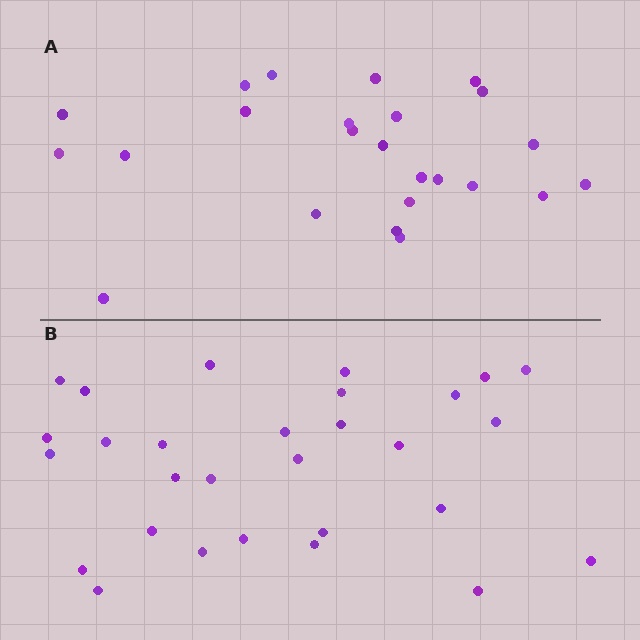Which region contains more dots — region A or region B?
Region B (the bottom region) has more dots.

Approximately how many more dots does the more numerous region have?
Region B has about 5 more dots than region A.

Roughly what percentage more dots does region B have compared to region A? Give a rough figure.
About 20% more.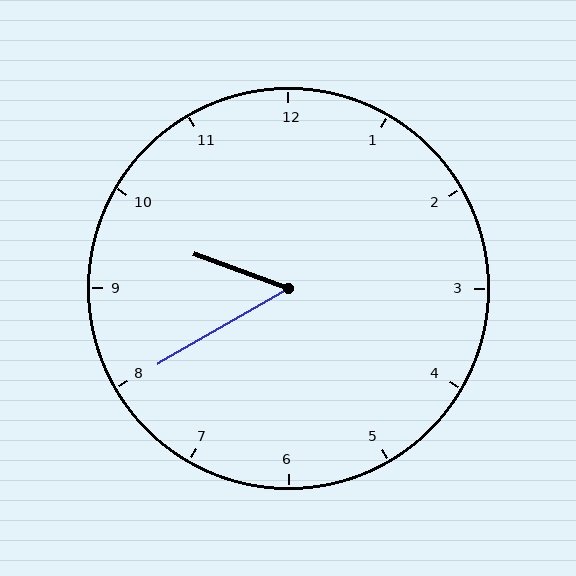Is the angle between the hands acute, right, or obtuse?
It is acute.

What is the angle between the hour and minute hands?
Approximately 50 degrees.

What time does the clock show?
9:40.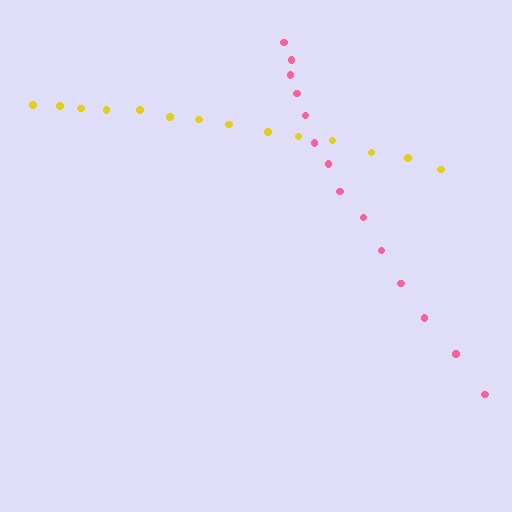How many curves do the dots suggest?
There are 2 distinct paths.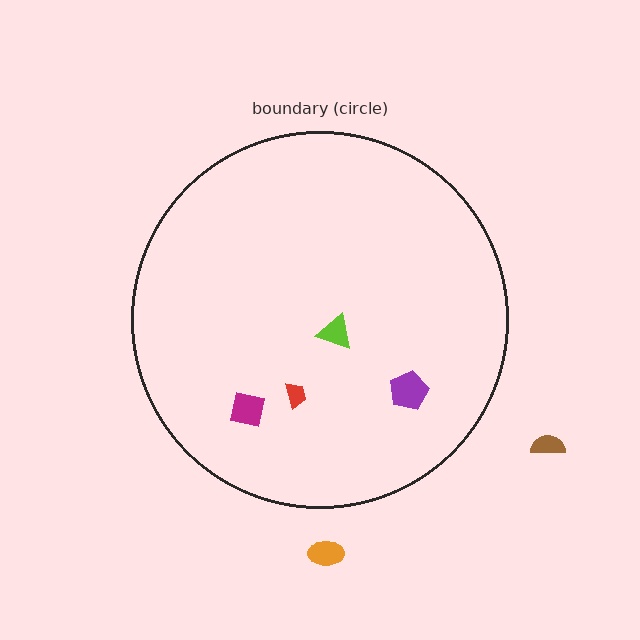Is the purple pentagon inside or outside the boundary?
Inside.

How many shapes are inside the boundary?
4 inside, 2 outside.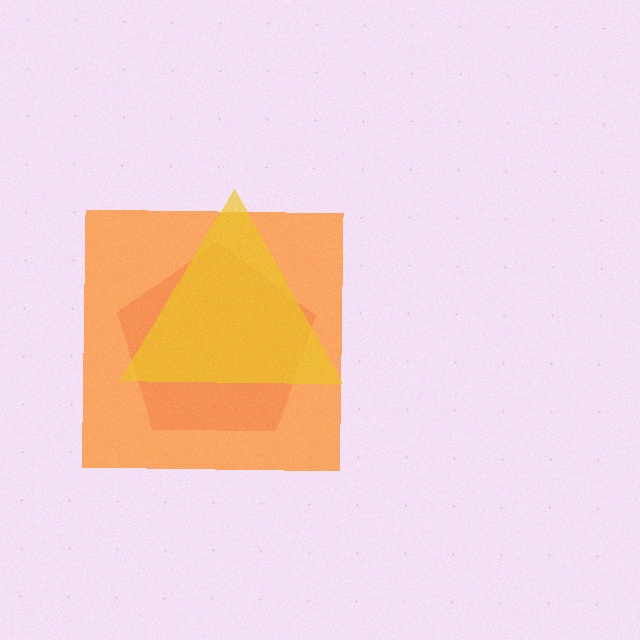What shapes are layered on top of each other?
The layered shapes are: a pink pentagon, an orange square, a yellow triangle.